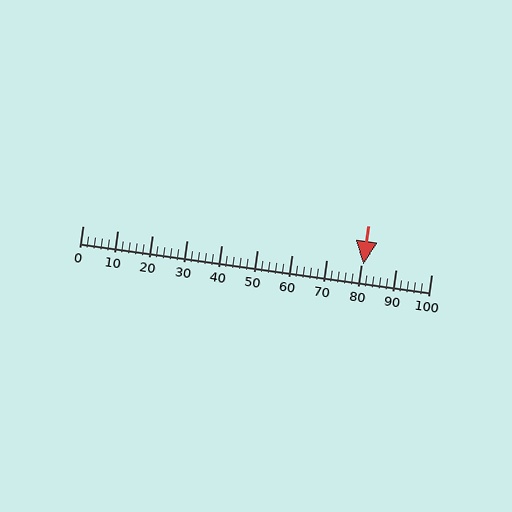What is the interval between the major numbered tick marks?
The major tick marks are spaced 10 units apart.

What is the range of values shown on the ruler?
The ruler shows values from 0 to 100.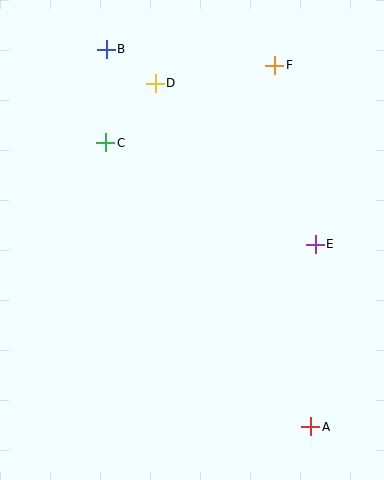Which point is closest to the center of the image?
Point E at (315, 244) is closest to the center.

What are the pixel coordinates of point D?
Point D is at (155, 83).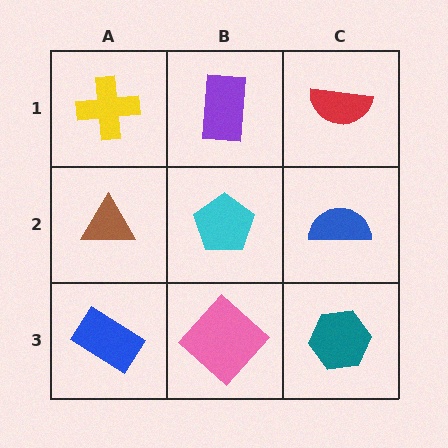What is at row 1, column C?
A red semicircle.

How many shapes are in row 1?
3 shapes.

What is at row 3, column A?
A blue rectangle.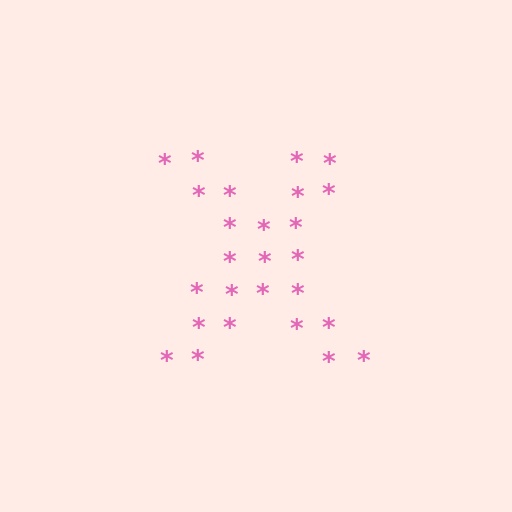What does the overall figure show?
The overall figure shows the letter X.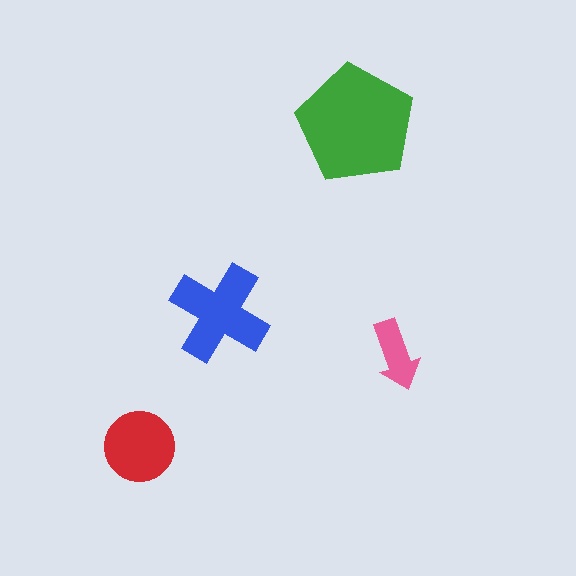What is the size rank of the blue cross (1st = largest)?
2nd.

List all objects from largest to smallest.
The green pentagon, the blue cross, the red circle, the pink arrow.